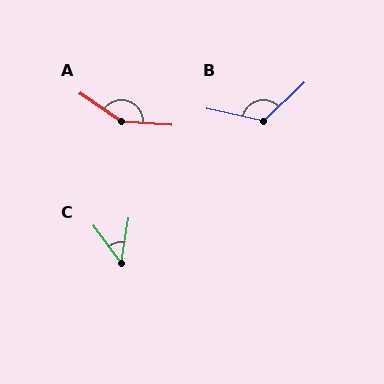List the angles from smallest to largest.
C (46°), B (124°), A (149°).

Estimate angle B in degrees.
Approximately 124 degrees.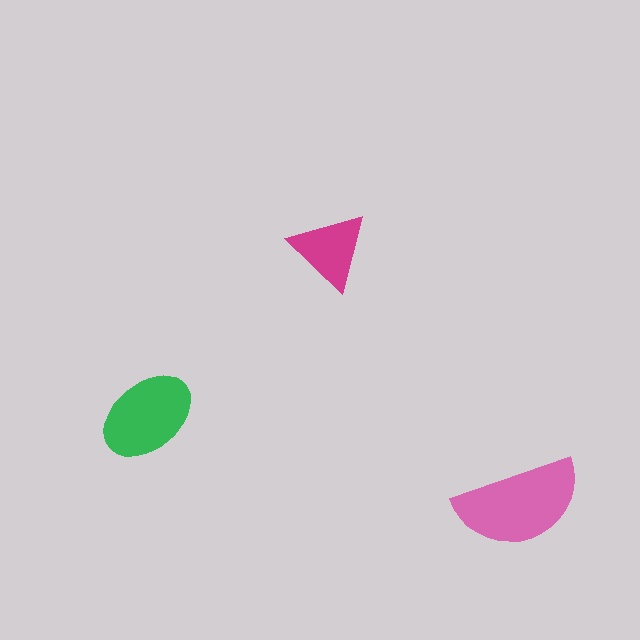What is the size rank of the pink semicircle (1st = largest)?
1st.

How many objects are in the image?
There are 3 objects in the image.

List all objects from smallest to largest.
The magenta triangle, the green ellipse, the pink semicircle.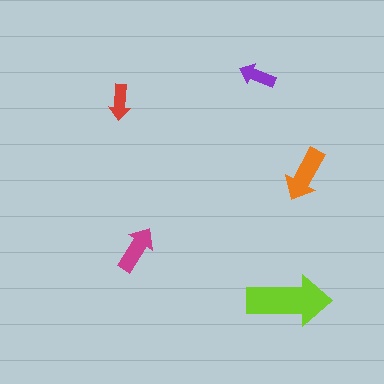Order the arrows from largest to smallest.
the lime one, the orange one, the magenta one, the purple one, the red one.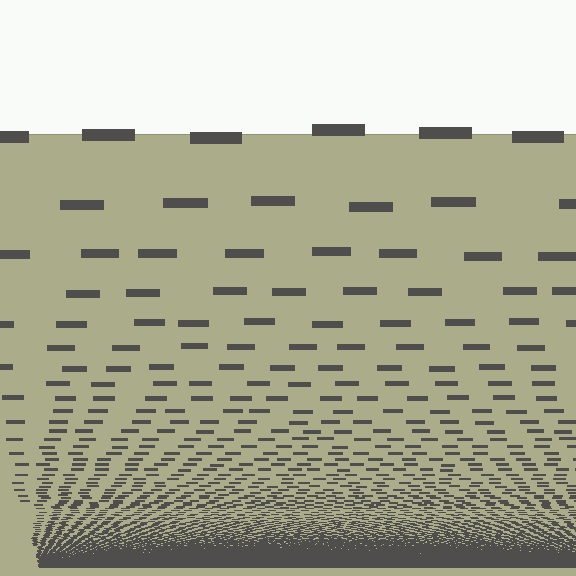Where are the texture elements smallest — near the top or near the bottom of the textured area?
Near the bottom.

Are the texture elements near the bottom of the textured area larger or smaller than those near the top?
Smaller. The gradient is inverted — elements near the bottom are smaller and denser.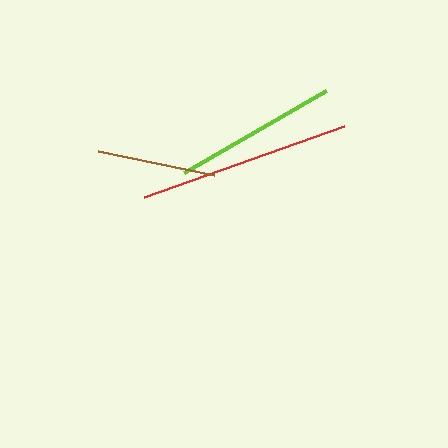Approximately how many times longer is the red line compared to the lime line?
The red line is approximately 1.3 times the length of the lime line.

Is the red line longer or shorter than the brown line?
The red line is longer than the brown line.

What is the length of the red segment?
The red segment is approximately 212 pixels long.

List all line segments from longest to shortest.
From longest to shortest: red, lime, brown.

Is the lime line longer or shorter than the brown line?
The lime line is longer than the brown line.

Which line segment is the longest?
The red line is the longest at approximately 212 pixels.